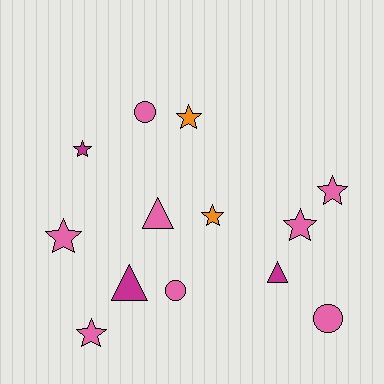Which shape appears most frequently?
Star, with 7 objects.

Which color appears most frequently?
Pink, with 8 objects.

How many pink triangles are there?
There is 1 pink triangle.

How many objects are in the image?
There are 13 objects.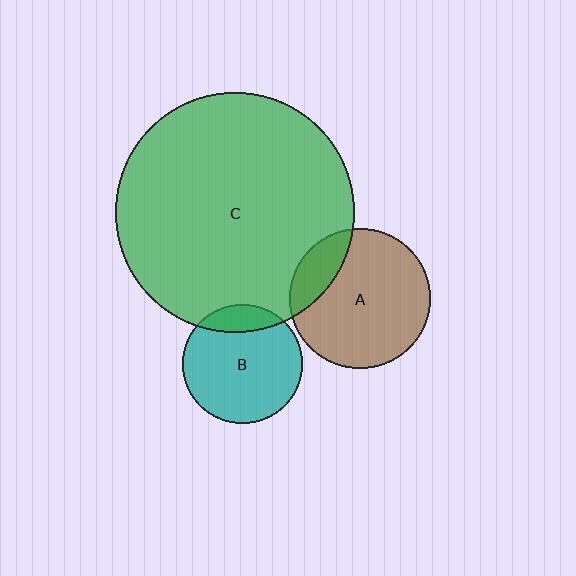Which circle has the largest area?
Circle C (green).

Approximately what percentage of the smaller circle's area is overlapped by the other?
Approximately 20%.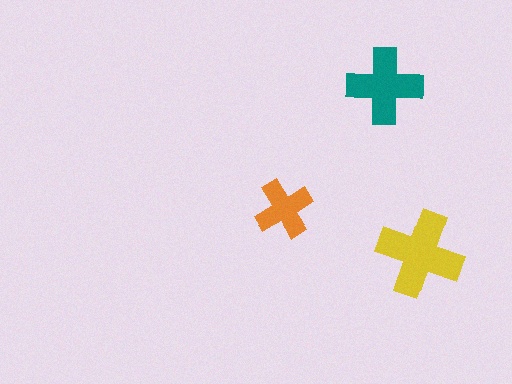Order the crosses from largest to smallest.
the yellow one, the teal one, the orange one.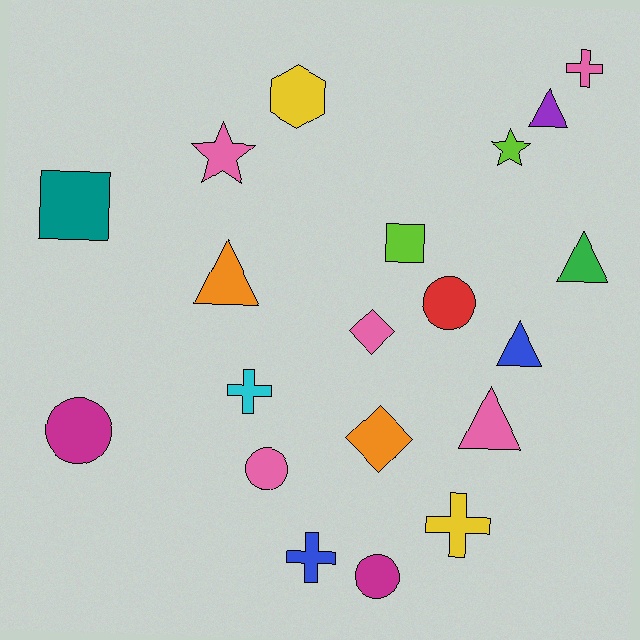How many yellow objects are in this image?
There are 2 yellow objects.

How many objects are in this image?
There are 20 objects.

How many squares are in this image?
There are 2 squares.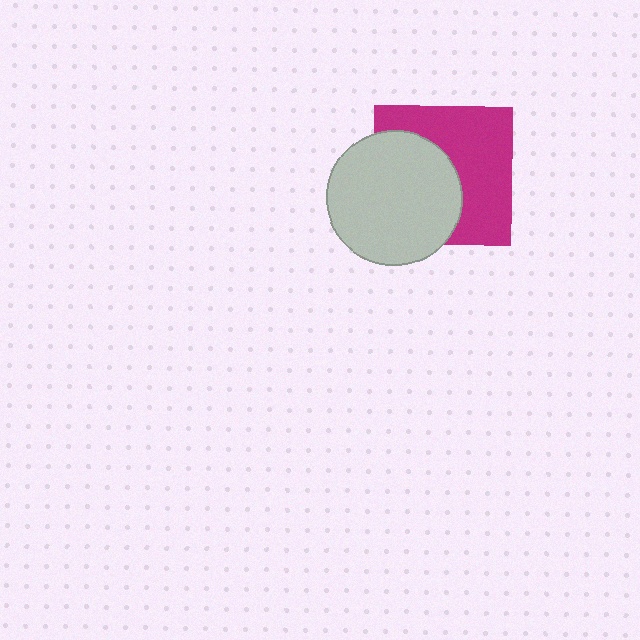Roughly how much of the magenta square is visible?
About half of it is visible (roughly 54%).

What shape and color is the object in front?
The object in front is a light gray circle.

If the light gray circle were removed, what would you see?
You would see the complete magenta square.